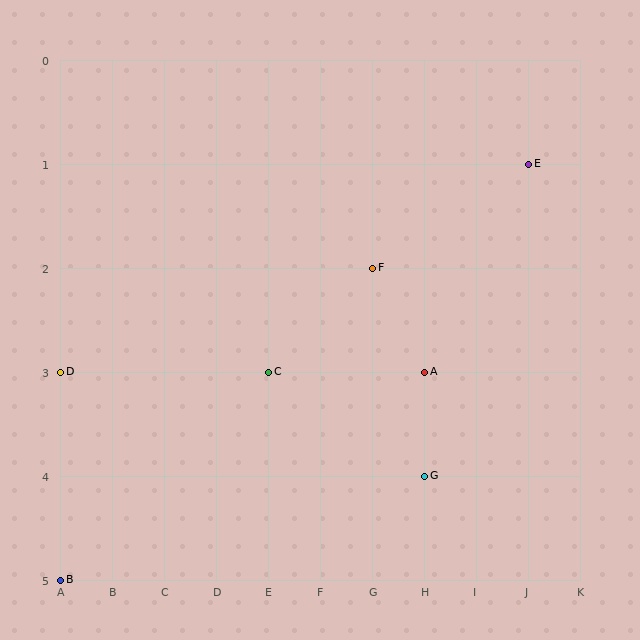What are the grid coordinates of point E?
Point E is at grid coordinates (J, 1).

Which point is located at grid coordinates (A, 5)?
Point B is at (A, 5).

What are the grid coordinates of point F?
Point F is at grid coordinates (G, 2).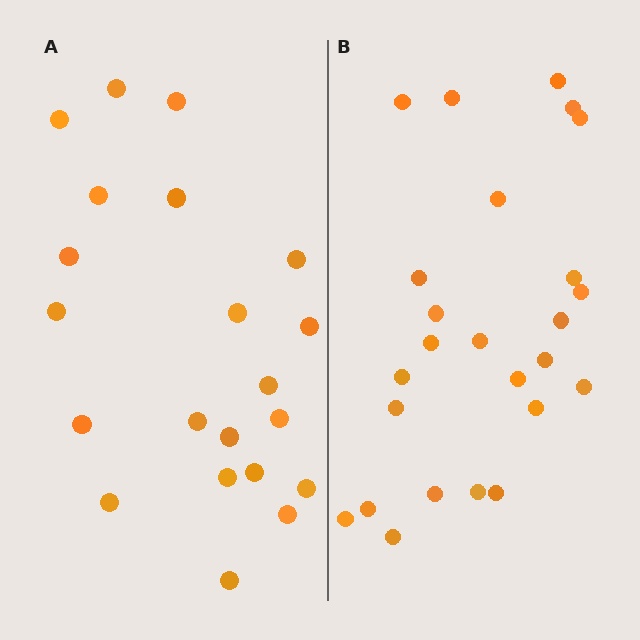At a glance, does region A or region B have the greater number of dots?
Region B (the right region) has more dots.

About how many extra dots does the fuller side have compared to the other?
Region B has about 4 more dots than region A.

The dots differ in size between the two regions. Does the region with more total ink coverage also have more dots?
No. Region A has more total ink coverage because its dots are larger, but region B actually contains more individual dots. Total area can be misleading — the number of items is what matters here.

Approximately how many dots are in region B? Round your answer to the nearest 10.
About 20 dots. (The exact count is 25, which rounds to 20.)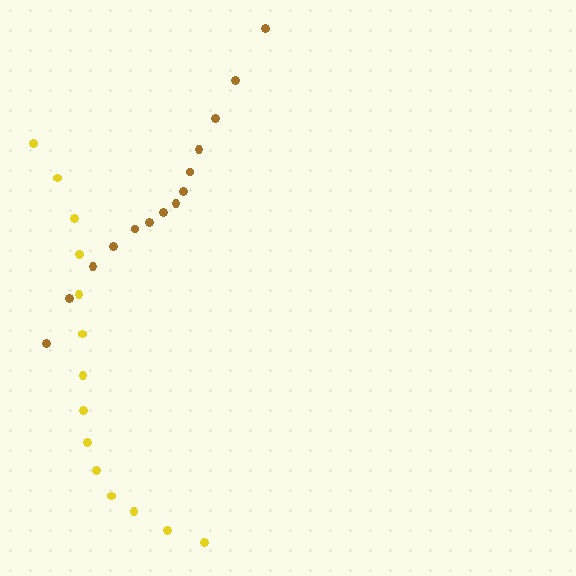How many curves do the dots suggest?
There are 2 distinct paths.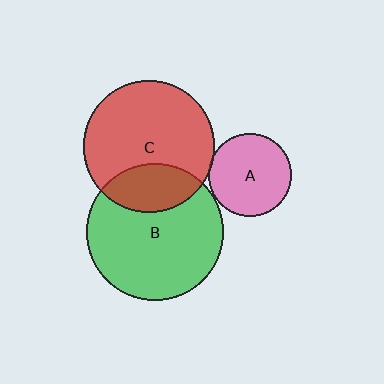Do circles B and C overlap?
Yes.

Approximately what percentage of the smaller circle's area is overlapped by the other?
Approximately 25%.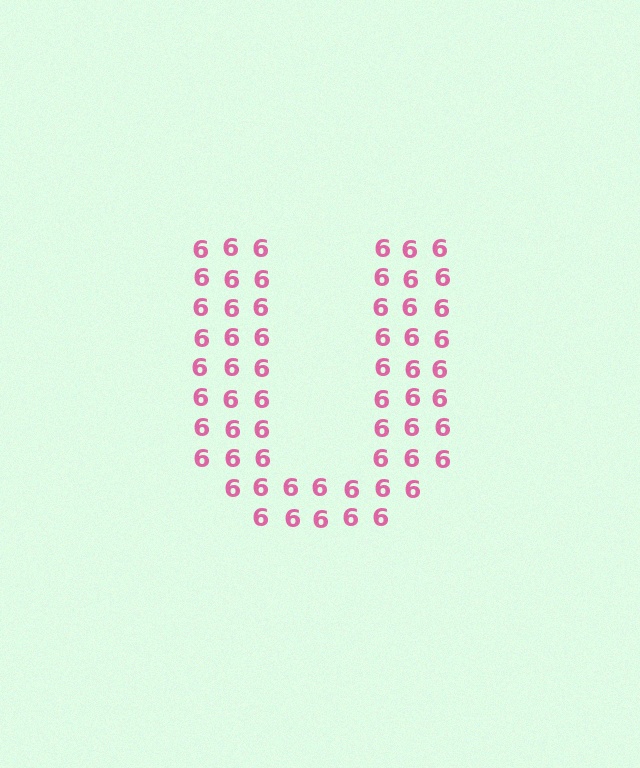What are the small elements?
The small elements are digit 6's.